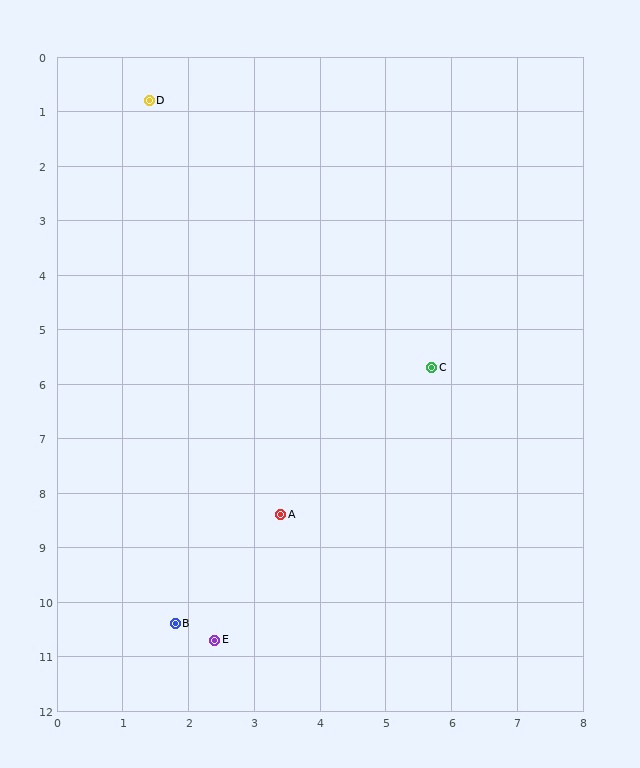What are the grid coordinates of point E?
Point E is at approximately (2.4, 10.7).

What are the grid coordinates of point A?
Point A is at approximately (3.4, 8.4).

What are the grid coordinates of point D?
Point D is at approximately (1.4, 0.8).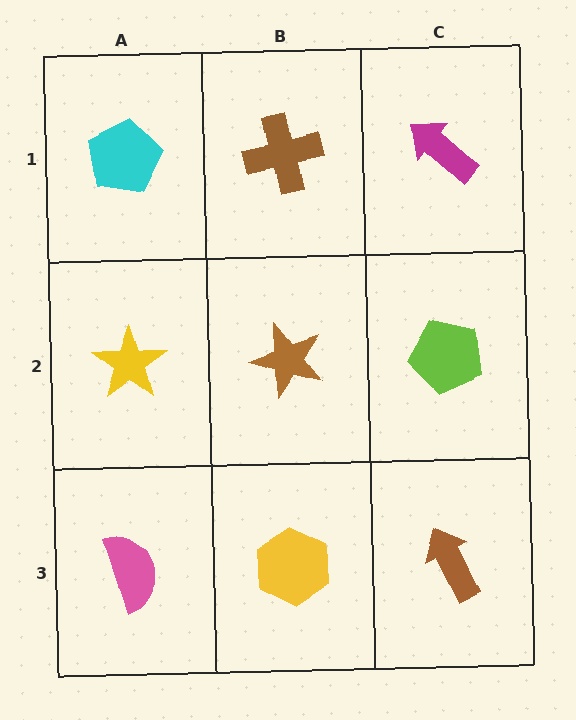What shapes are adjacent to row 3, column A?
A yellow star (row 2, column A), a yellow hexagon (row 3, column B).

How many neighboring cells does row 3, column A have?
2.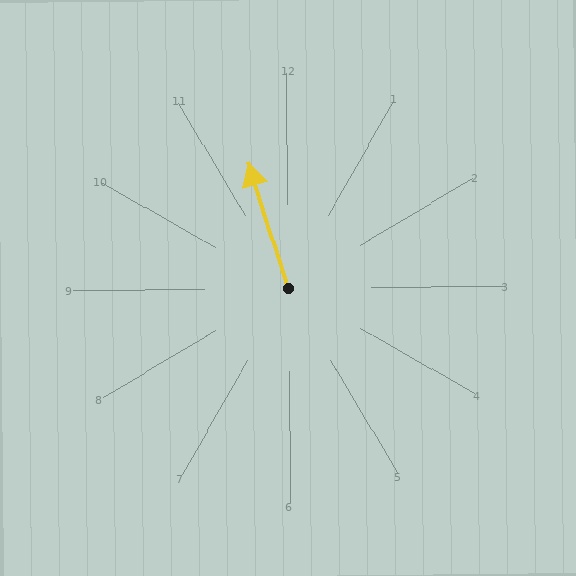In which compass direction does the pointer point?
North.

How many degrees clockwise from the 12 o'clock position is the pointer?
Approximately 343 degrees.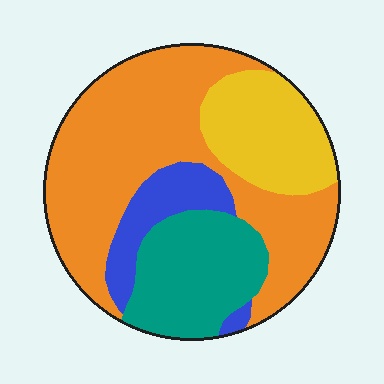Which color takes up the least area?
Blue, at roughly 10%.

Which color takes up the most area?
Orange, at roughly 50%.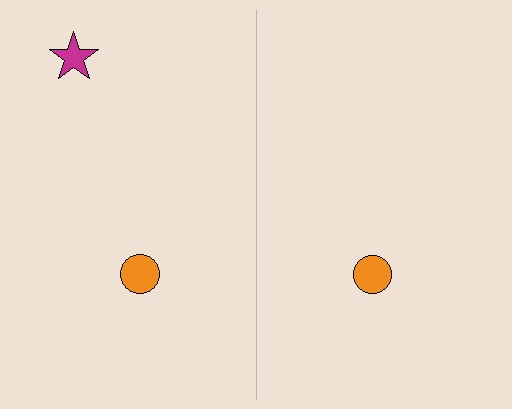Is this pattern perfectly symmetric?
No, the pattern is not perfectly symmetric. A magenta star is missing from the right side.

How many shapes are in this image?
There are 3 shapes in this image.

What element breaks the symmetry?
A magenta star is missing from the right side.